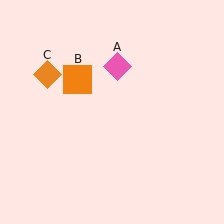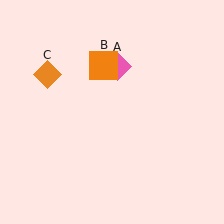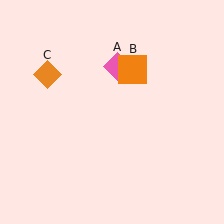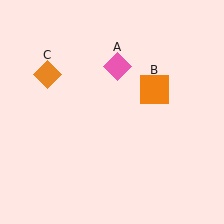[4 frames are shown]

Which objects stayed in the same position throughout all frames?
Pink diamond (object A) and orange diamond (object C) remained stationary.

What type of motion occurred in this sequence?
The orange square (object B) rotated clockwise around the center of the scene.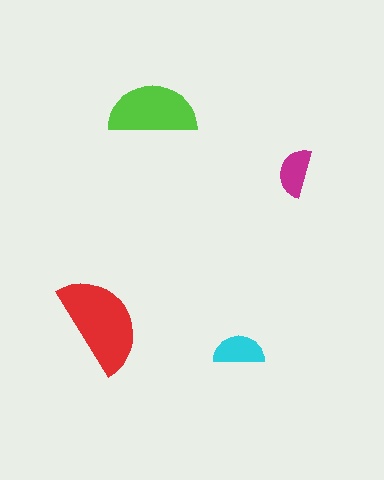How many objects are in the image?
There are 4 objects in the image.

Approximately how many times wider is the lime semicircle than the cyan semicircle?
About 1.5 times wider.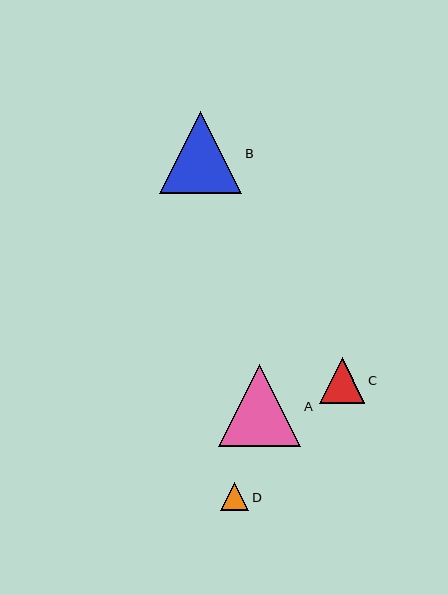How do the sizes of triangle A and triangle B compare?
Triangle A and triangle B are approximately the same size.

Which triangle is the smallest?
Triangle D is the smallest with a size of approximately 28 pixels.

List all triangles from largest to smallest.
From largest to smallest: A, B, C, D.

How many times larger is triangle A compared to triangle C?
Triangle A is approximately 1.8 times the size of triangle C.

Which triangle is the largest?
Triangle A is the largest with a size of approximately 82 pixels.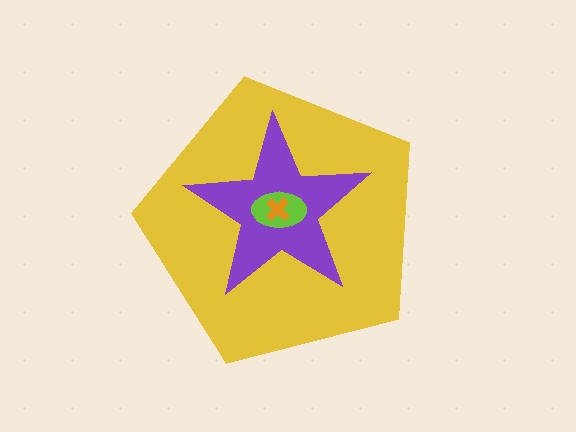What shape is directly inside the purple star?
The lime ellipse.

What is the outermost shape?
The yellow pentagon.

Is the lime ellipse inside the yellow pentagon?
Yes.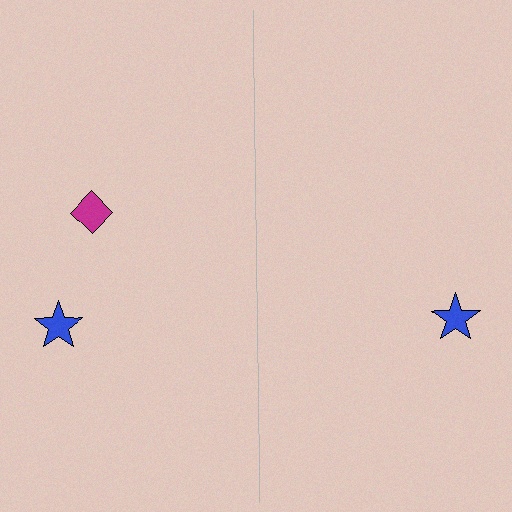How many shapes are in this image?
There are 3 shapes in this image.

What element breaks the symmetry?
A magenta diamond is missing from the right side.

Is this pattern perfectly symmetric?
No, the pattern is not perfectly symmetric. A magenta diamond is missing from the right side.